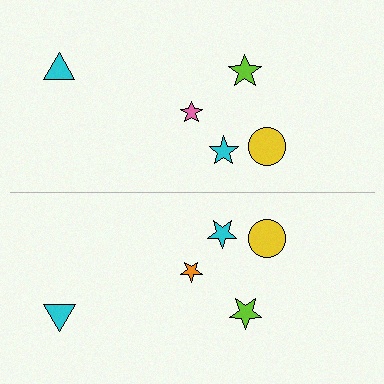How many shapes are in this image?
There are 10 shapes in this image.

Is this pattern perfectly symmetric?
No, the pattern is not perfectly symmetric. The orange star on the bottom side breaks the symmetry — its mirror counterpart is pink.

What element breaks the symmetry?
The orange star on the bottom side breaks the symmetry — its mirror counterpart is pink.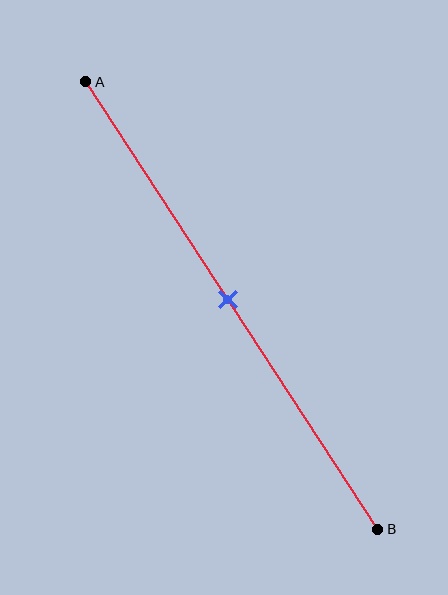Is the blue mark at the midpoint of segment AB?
Yes, the mark is approximately at the midpoint.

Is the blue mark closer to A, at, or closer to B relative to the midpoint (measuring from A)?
The blue mark is approximately at the midpoint of segment AB.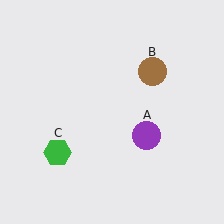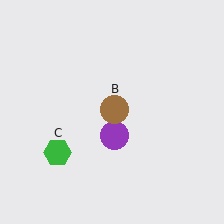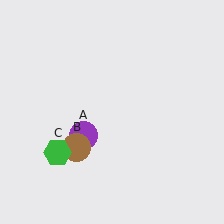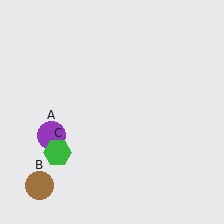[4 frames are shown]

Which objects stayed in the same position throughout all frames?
Green hexagon (object C) remained stationary.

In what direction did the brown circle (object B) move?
The brown circle (object B) moved down and to the left.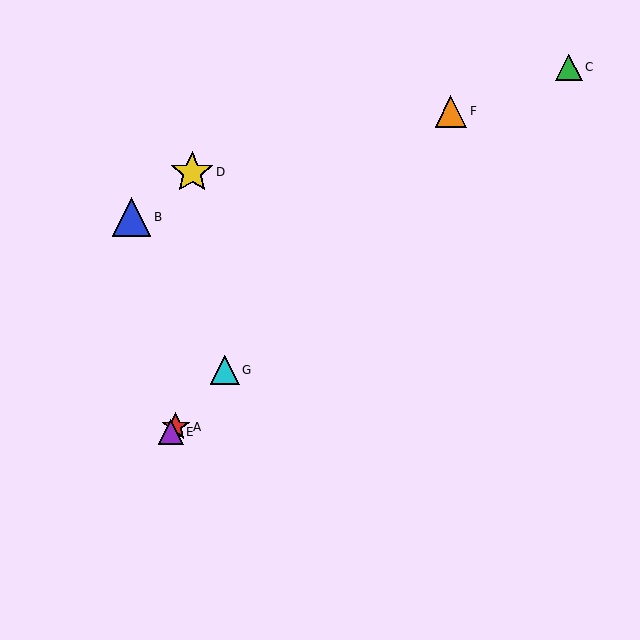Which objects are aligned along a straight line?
Objects A, E, F, G are aligned along a straight line.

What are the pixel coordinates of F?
Object F is at (451, 111).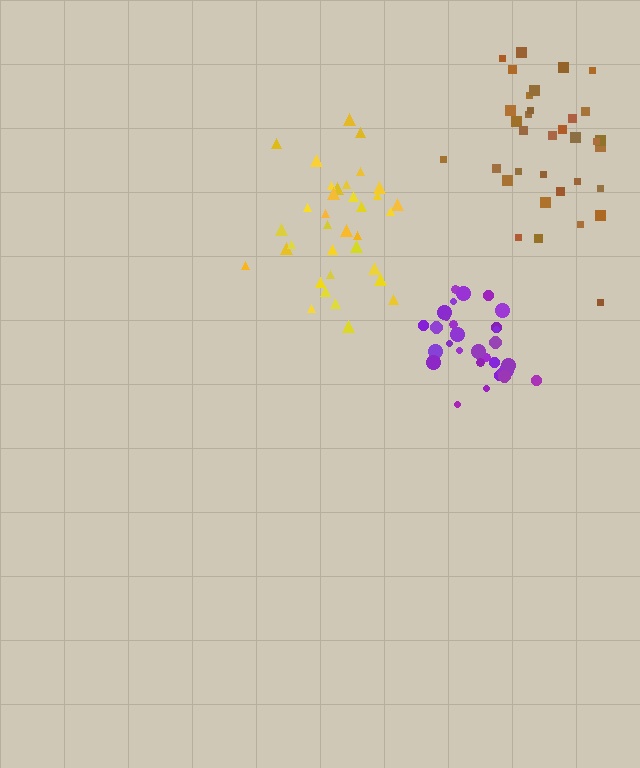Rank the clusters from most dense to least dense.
purple, yellow, brown.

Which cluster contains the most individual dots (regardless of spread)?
Yellow (35).